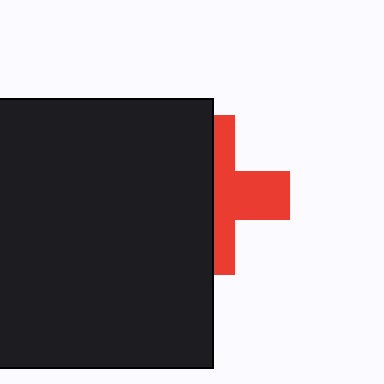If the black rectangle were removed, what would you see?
You would see the complete red cross.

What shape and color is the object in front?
The object in front is a black rectangle.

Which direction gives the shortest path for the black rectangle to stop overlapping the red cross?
Moving left gives the shortest separation.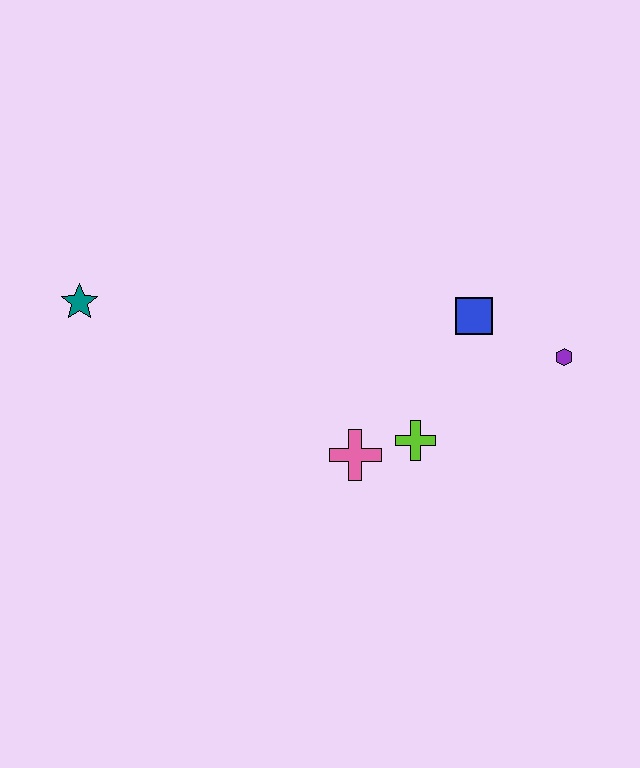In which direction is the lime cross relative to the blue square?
The lime cross is below the blue square.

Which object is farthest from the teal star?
The purple hexagon is farthest from the teal star.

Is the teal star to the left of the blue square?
Yes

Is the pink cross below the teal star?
Yes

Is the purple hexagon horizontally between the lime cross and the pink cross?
No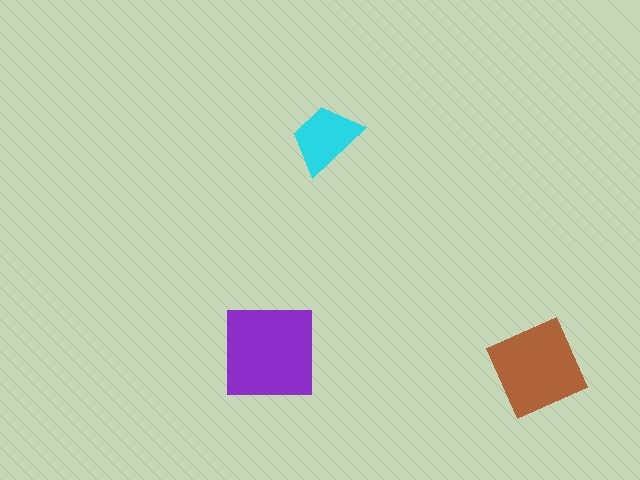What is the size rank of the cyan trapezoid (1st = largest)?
3rd.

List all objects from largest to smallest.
The purple square, the brown diamond, the cyan trapezoid.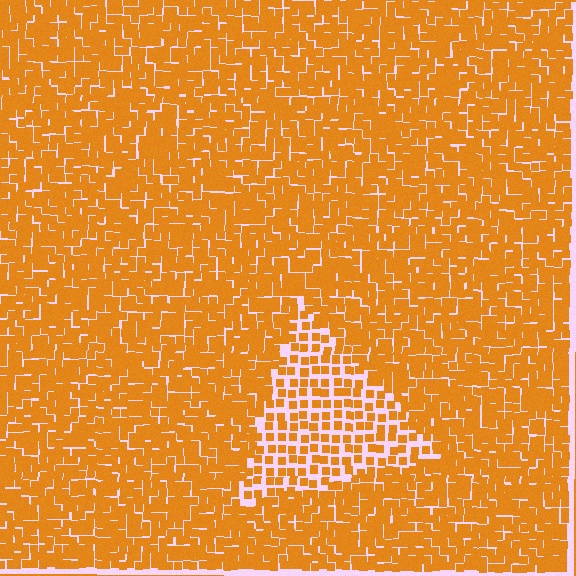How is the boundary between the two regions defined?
The boundary is defined by a change in element density (approximately 1.9x ratio). All elements are the same color, size, and shape.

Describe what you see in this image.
The image contains small orange elements arranged at two different densities. A triangle-shaped region is visible where the elements are less densely packed than the surrounding area.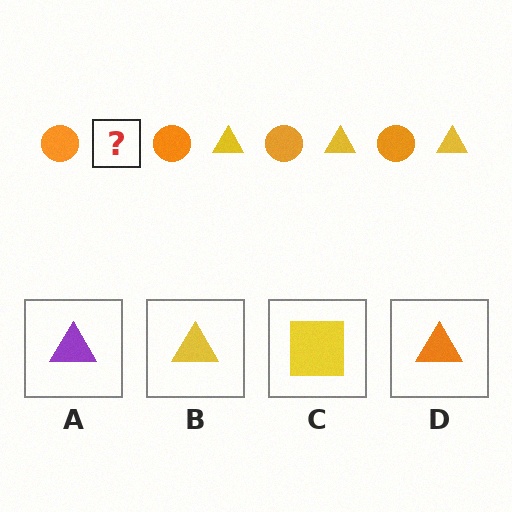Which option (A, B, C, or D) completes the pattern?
B.